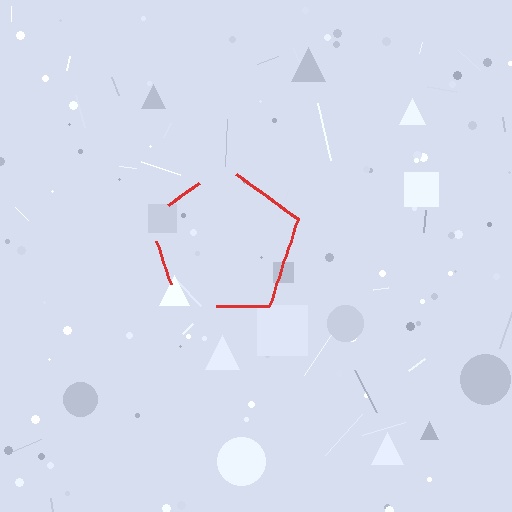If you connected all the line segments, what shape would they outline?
They would outline a pentagon.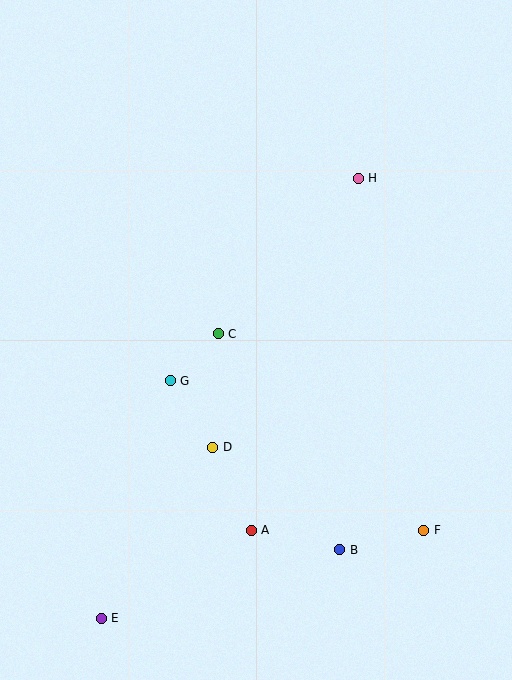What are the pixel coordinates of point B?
Point B is at (340, 550).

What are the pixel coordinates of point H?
Point H is at (358, 178).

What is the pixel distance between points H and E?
The distance between H and E is 510 pixels.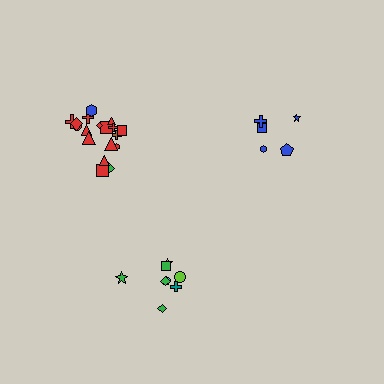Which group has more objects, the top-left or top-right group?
The top-left group.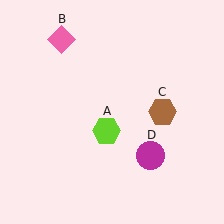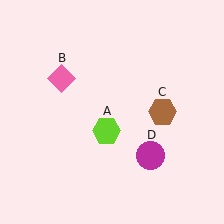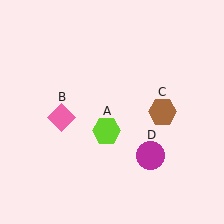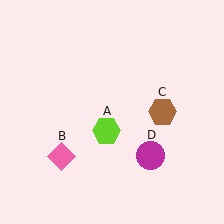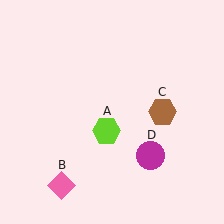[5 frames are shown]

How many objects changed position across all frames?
1 object changed position: pink diamond (object B).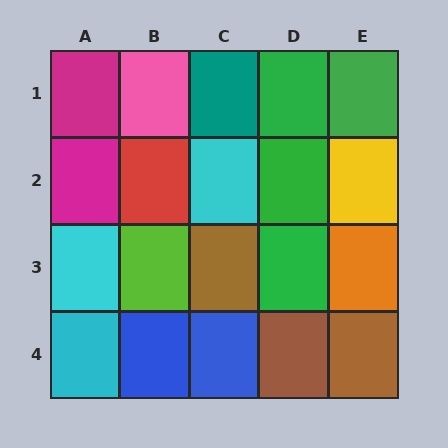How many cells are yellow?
1 cell is yellow.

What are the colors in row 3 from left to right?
Cyan, lime, brown, green, orange.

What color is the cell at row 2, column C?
Cyan.